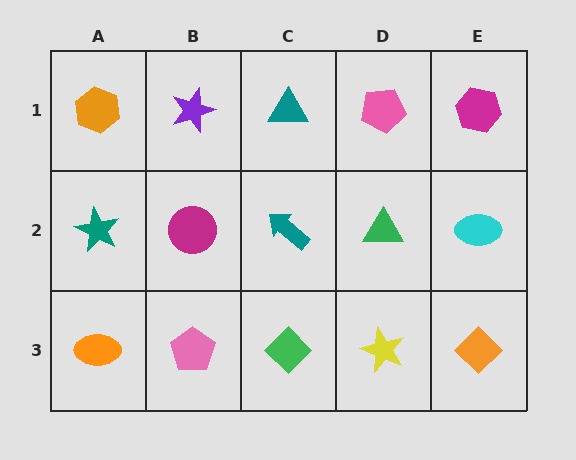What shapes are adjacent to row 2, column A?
An orange hexagon (row 1, column A), an orange ellipse (row 3, column A), a magenta circle (row 2, column B).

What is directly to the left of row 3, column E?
A yellow star.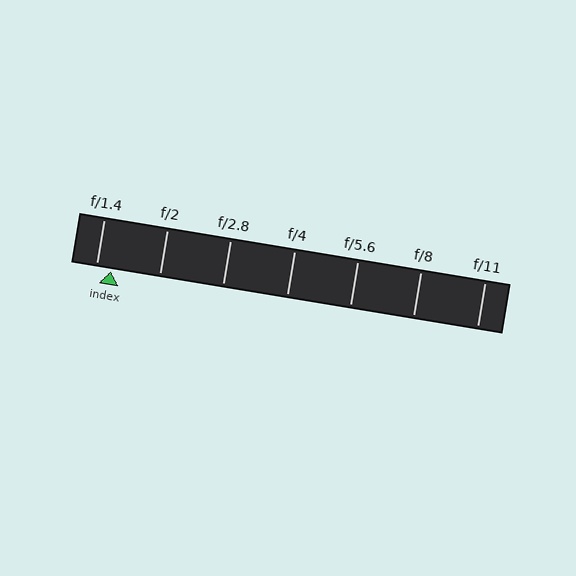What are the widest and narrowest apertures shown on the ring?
The widest aperture shown is f/1.4 and the narrowest is f/11.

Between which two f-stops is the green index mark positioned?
The index mark is between f/1.4 and f/2.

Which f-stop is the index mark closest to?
The index mark is closest to f/1.4.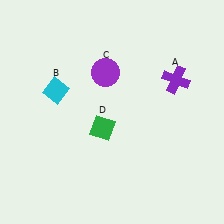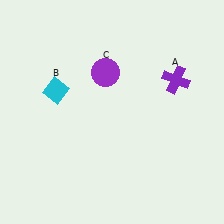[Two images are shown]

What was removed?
The green diamond (D) was removed in Image 2.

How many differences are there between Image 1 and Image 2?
There is 1 difference between the two images.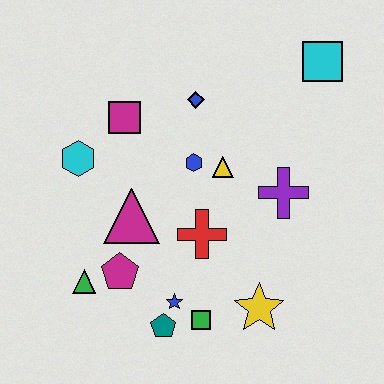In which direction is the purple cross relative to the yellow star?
The purple cross is above the yellow star.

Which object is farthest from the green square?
The cyan square is farthest from the green square.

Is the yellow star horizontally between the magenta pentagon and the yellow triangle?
No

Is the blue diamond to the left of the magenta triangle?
No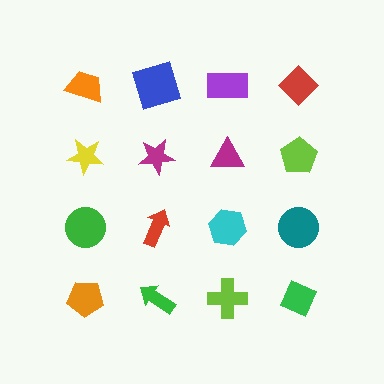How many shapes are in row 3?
4 shapes.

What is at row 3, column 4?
A teal circle.